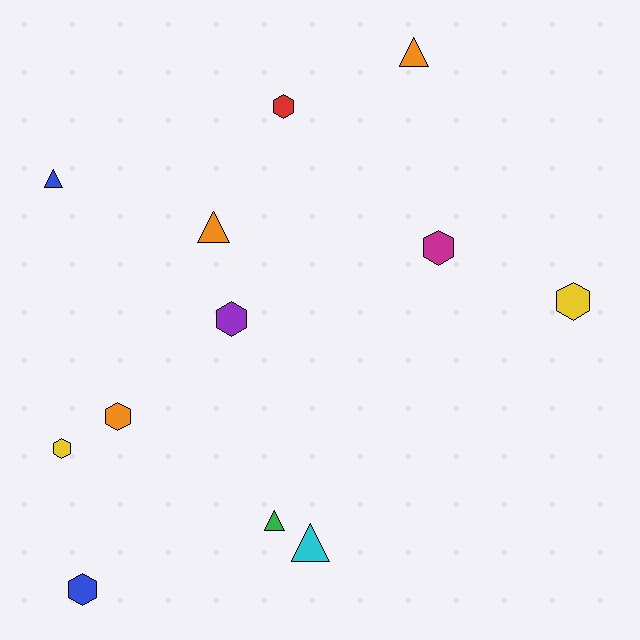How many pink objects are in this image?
There are no pink objects.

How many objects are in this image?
There are 12 objects.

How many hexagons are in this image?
There are 7 hexagons.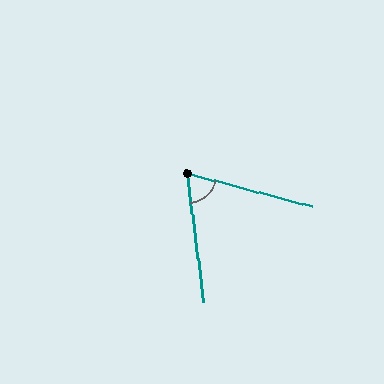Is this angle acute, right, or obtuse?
It is acute.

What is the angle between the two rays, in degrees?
Approximately 68 degrees.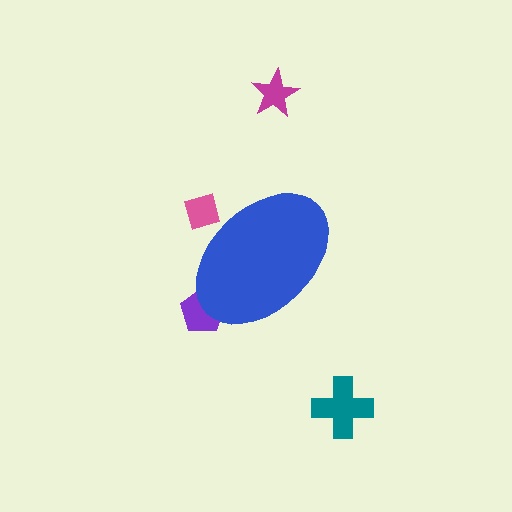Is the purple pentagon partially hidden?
Yes, the purple pentagon is partially hidden behind the blue ellipse.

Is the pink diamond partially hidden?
Yes, the pink diamond is partially hidden behind the blue ellipse.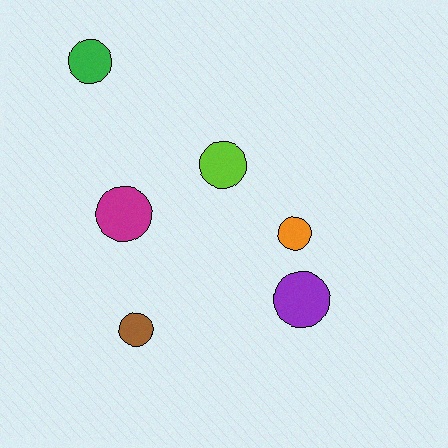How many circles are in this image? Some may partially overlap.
There are 6 circles.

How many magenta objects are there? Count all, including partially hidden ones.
There is 1 magenta object.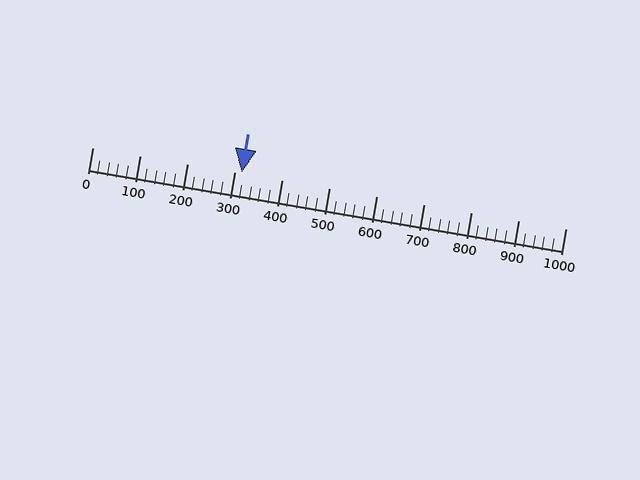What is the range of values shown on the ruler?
The ruler shows values from 0 to 1000.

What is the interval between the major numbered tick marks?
The major tick marks are spaced 100 units apart.